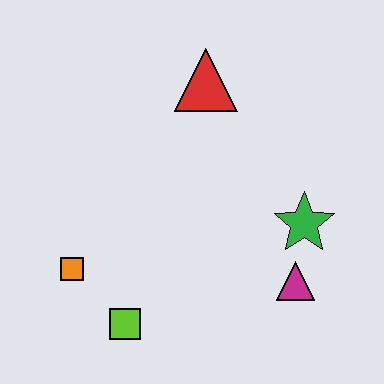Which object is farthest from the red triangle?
The lime square is farthest from the red triangle.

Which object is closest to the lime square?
The orange square is closest to the lime square.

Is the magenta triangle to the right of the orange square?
Yes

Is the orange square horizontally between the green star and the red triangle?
No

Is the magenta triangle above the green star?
No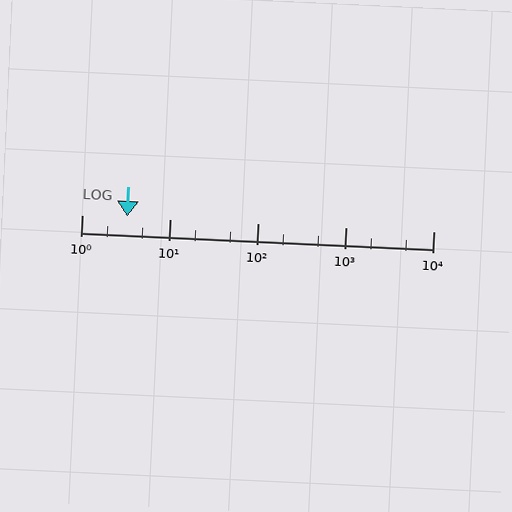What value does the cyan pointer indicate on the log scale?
The pointer indicates approximately 3.3.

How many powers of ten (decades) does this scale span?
The scale spans 4 decades, from 1 to 10000.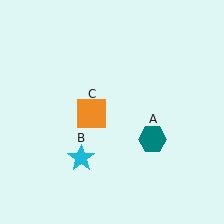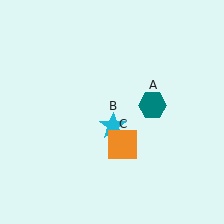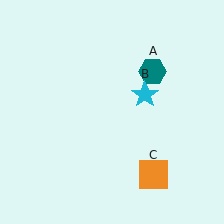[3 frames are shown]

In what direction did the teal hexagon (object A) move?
The teal hexagon (object A) moved up.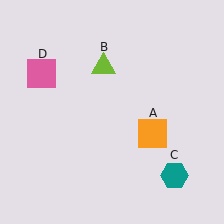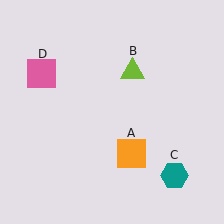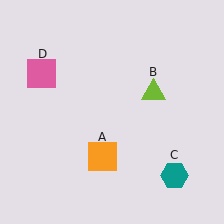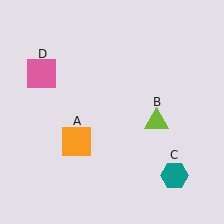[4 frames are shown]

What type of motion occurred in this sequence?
The orange square (object A), lime triangle (object B) rotated clockwise around the center of the scene.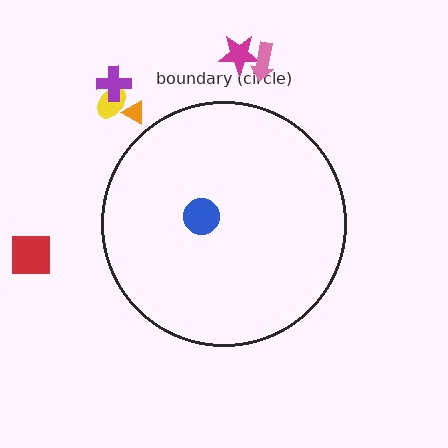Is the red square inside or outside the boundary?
Outside.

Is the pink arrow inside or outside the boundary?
Outside.